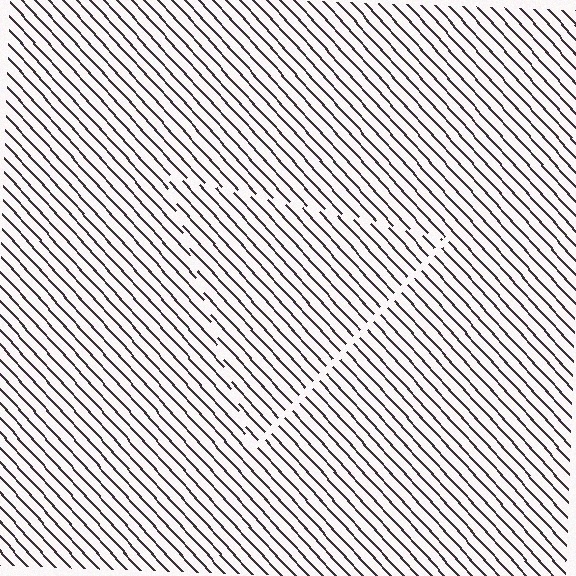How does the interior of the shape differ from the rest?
The interior of the shape contains the same grating, shifted by half a period — the contour is defined by the phase discontinuity where line-ends from the inner and outer gratings abut.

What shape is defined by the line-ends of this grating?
An illusory triangle. The interior of the shape contains the same grating, shifted by half a period — the contour is defined by the phase discontinuity where line-ends from the inner and outer gratings abut.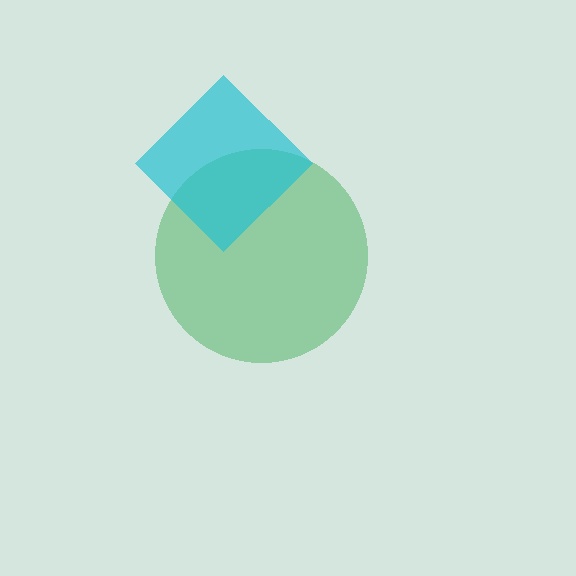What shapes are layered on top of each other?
The layered shapes are: a green circle, a cyan diamond.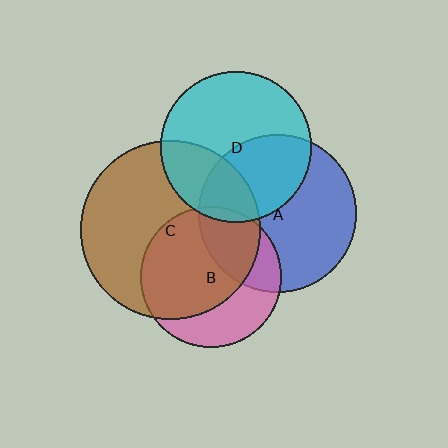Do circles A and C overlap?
Yes.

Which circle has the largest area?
Circle C (brown).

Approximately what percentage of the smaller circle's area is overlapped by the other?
Approximately 25%.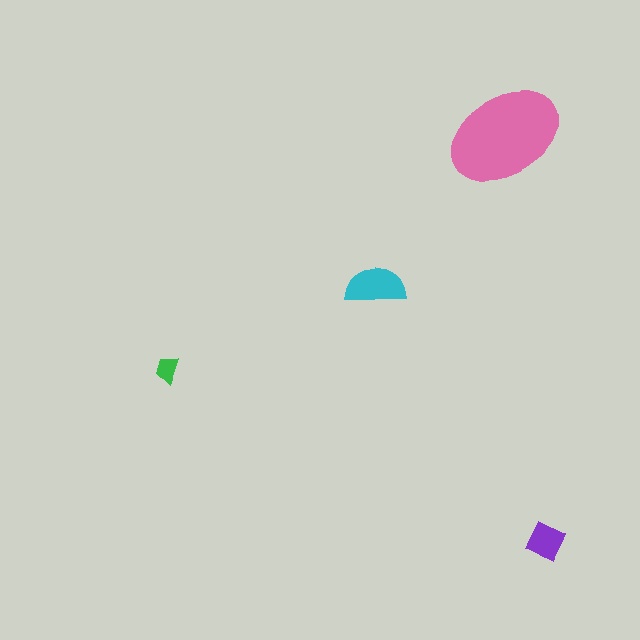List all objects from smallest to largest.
The green trapezoid, the purple diamond, the cyan semicircle, the pink ellipse.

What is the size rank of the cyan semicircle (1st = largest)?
2nd.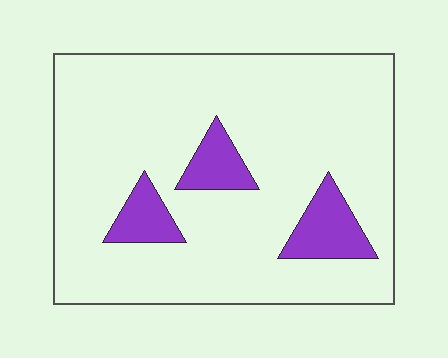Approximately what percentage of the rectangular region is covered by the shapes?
Approximately 15%.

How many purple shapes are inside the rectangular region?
3.